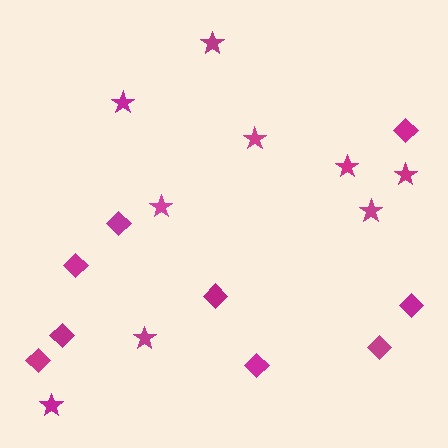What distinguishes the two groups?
There are 2 groups: one group of stars (9) and one group of diamonds (9).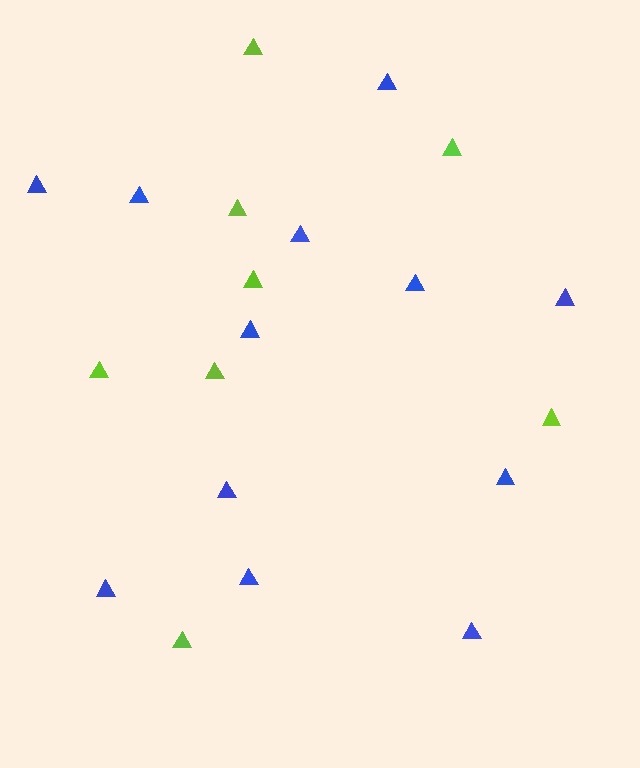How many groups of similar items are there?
There are 2 groups: one group of blue triangles (12) and one group of lime triangles (8).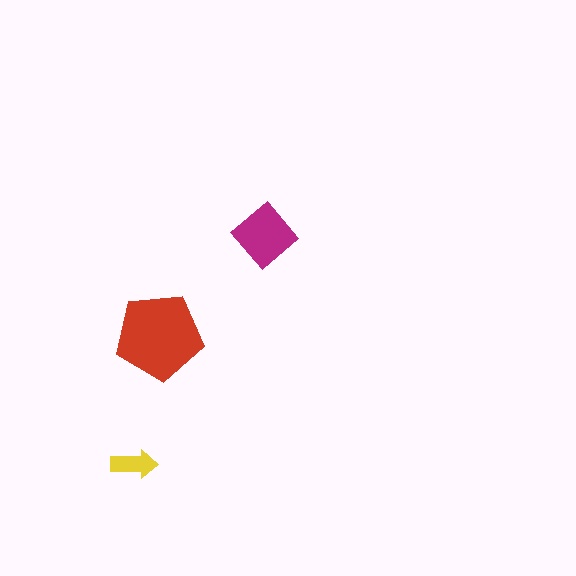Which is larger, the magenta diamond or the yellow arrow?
The magenta diamond.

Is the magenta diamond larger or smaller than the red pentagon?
Smaller.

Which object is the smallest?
The yellow arrow.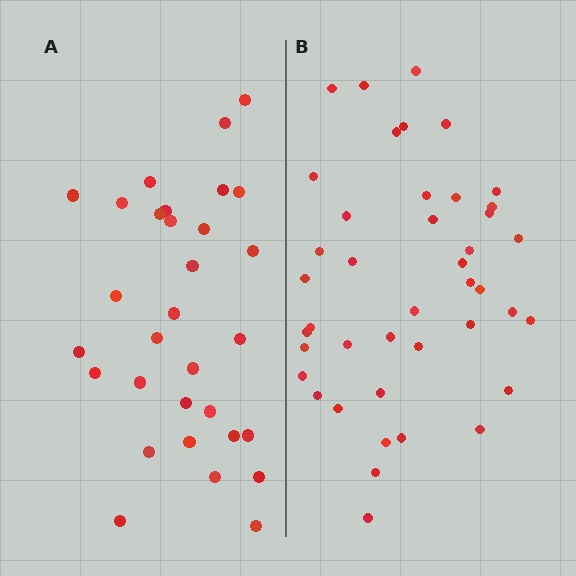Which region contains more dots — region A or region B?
Region B (the right region) has more dots.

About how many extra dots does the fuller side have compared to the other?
Region B has roughly 12 or so more dots than region A.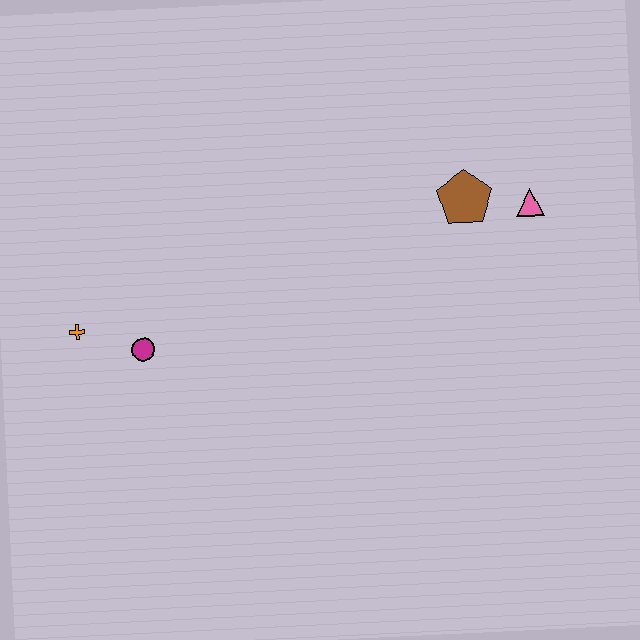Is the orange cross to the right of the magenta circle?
No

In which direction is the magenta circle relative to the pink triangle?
The magenta circle is to the left of the pink triangle.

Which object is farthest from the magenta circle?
The pink triangle is farthest from the magenta circle.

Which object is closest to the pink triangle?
The brown pentagon is closest to the pink triangle.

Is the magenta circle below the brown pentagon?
Yes